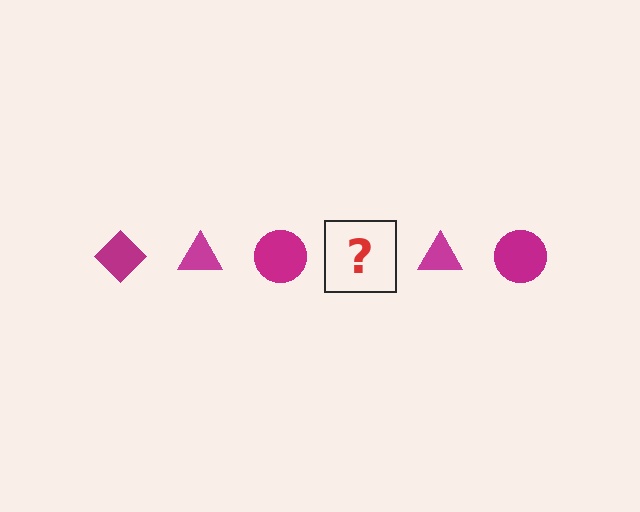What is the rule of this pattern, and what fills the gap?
The rule is that the pattern cycles through diamond, triangle, circle shapes in magenta. The gap should be filled with a magenta diamond.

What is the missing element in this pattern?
The missing element is a magenta diamond.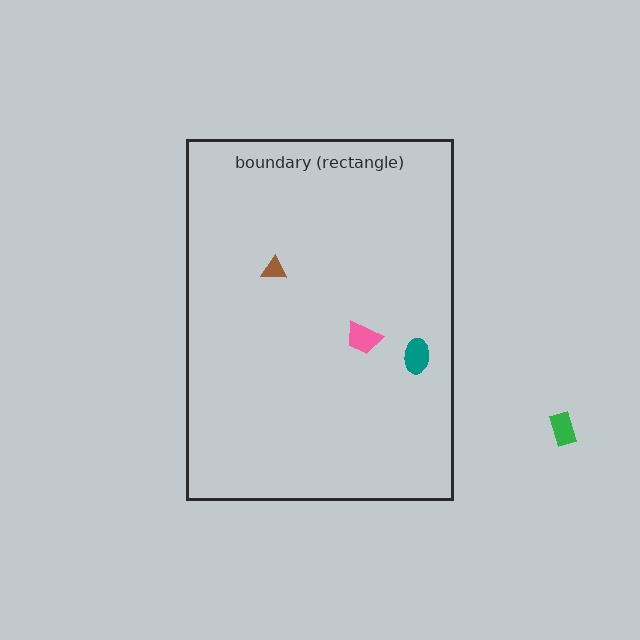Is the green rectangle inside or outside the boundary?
Outside.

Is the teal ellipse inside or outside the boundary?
Inside.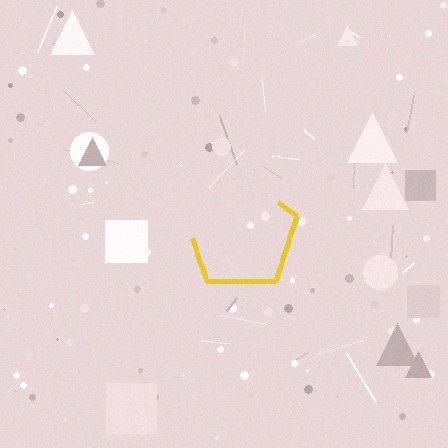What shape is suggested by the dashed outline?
The dashed outline suggests a pentagon.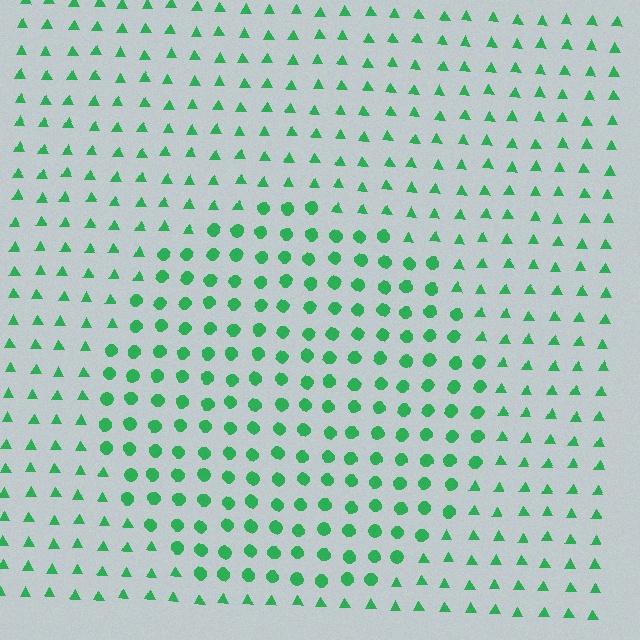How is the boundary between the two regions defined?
The boundary is defined by a change in element shape: circles inside vs. triangles outside. All elements share the same color and spacing.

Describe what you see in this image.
The image is filled with small green elements arranged in a uniform grid. A circle-shaped region contains circles, while the surrounding area contains triangles. The boundary is defined purely by the change in element shape.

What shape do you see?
I see a circle.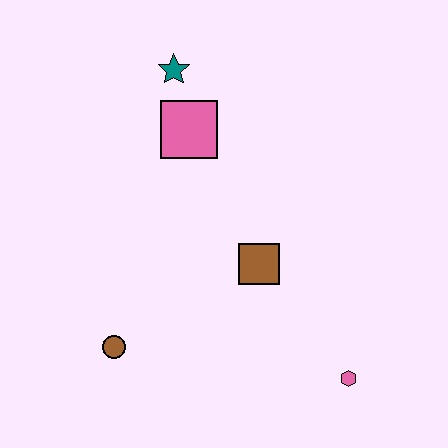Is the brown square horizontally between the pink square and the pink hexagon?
Yes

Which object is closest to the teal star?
The pink square is closest to the teal star.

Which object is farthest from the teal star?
The pink hexagon is farthest from the teal star.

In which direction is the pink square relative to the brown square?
The pink square is above the brown square.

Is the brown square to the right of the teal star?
Yes